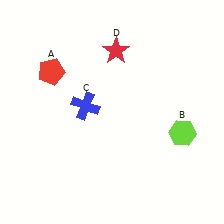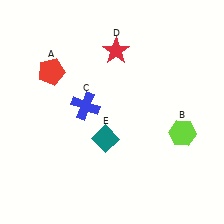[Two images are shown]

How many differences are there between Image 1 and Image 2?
There is 1 difference between the two images.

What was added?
A teal diamond (E) was added in Image 2.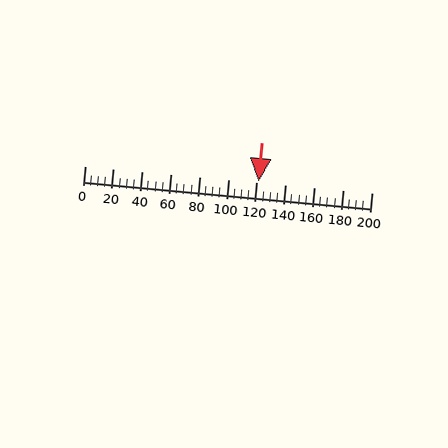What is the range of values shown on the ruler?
The ruler shows values from 0 to 200.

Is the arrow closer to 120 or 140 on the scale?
The arrow is closer to 120.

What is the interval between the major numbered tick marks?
The major tick marks are spaced 20 units apart.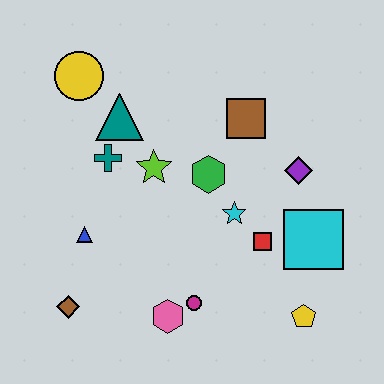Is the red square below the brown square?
Yes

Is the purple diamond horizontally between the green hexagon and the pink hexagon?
No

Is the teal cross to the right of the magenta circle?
No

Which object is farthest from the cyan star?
The yellow circle is farthest from the cyan star.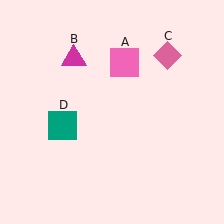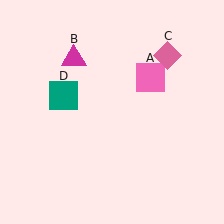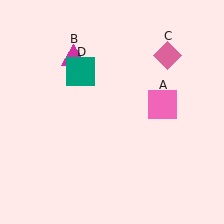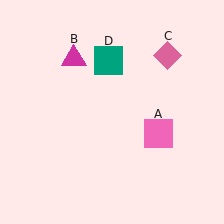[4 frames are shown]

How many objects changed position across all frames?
2 objects changed position: pink square (object A), teal square (object D).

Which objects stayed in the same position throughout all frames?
Magenta triangle (object B) and pink diamond (object C) remained stationary.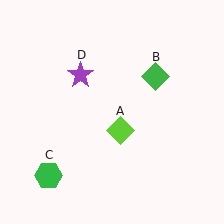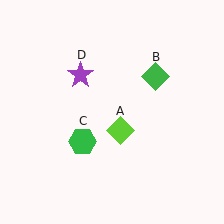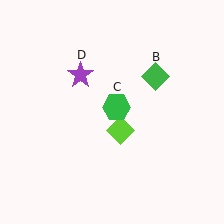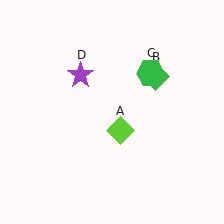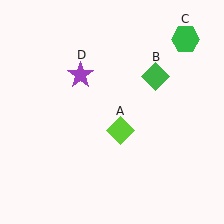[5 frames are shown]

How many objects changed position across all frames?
1 object changed position: green hexagon (object C).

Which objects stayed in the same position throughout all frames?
Lime diamond (object A) and green diamond (object B) and purple star (object D) remained stationary.